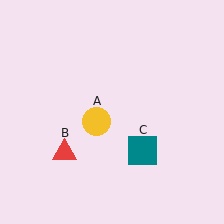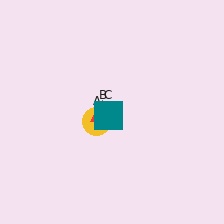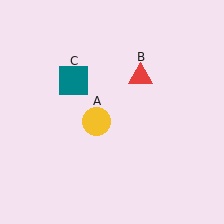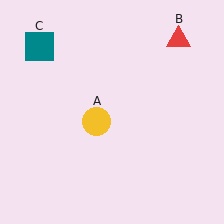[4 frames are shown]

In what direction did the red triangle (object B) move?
The red triangle (object B) moved up and to the right.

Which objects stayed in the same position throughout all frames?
Yellow circle (object A) remained stationary.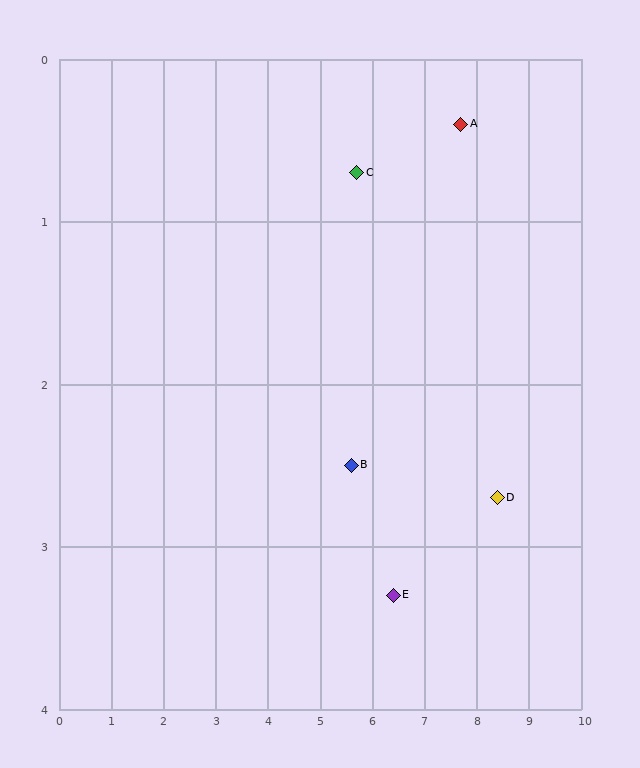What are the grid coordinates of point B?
Point B is at approximately (5.6, 2.5).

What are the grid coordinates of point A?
Point A is at approximately (7.7, 0.4).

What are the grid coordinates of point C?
Point C is at approximately (5.7, 0.7).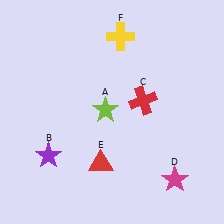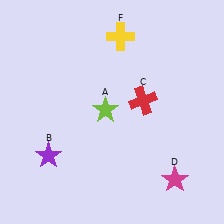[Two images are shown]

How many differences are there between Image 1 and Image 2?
There is 1 difference between the two images.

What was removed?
The red triangle (E) was removed in Image 2.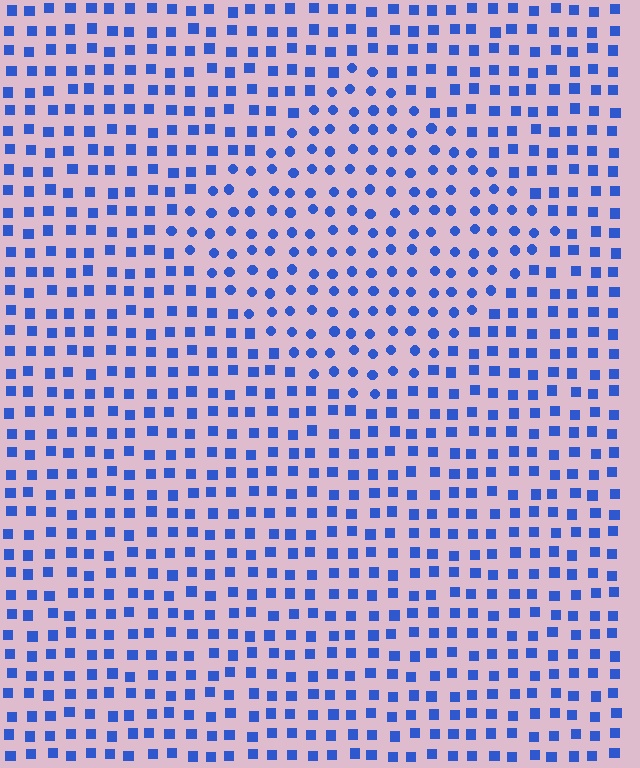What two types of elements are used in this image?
The image uses circles inside the diamond region and squares outside it.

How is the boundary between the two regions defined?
The boundary is defined by a change in element shape: circles inside vs. squares outside. All elements share the same color and spacing.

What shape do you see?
I see a diamond.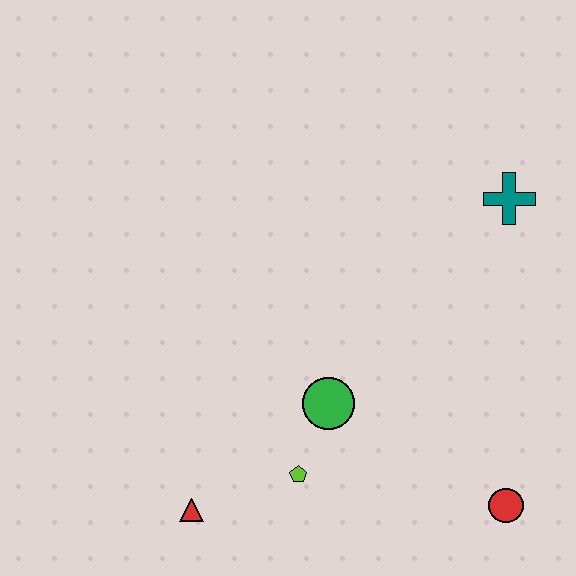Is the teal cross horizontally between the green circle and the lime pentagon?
No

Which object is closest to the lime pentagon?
The green circle is closest to the lime pentagon.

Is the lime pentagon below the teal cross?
Yes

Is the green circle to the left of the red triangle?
No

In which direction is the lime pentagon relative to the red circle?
The lime pentagon is to the left of the red circle.